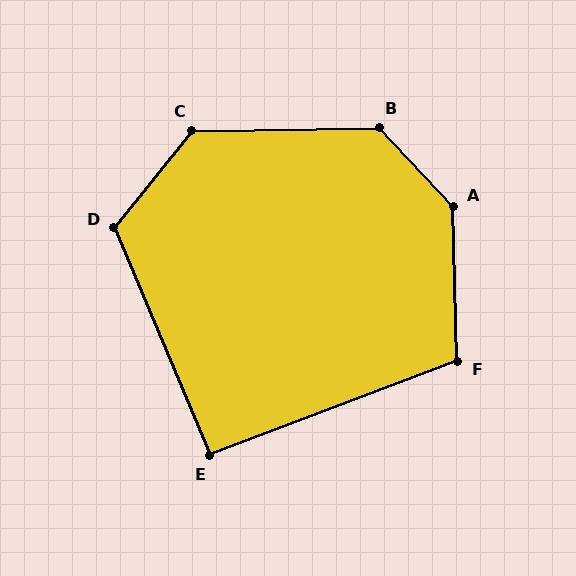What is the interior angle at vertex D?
Approximately 118 degrees (obtuse).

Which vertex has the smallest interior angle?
E, at approximately 92 degrees.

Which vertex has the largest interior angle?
A, at approximately 138 degrees.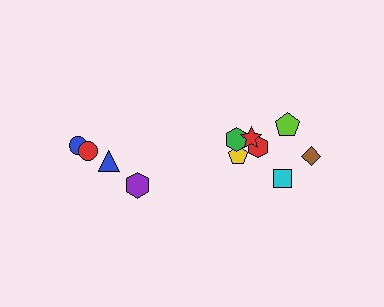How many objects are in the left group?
There are 4 objects.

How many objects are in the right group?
There are 7 objects.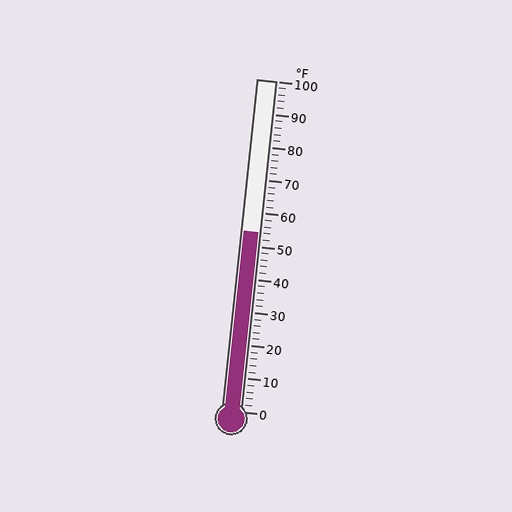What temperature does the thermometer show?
The thermometer shows approximately 54°F.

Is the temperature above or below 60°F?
The temperature is below 60°F.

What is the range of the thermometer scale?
The thermometer scale ranges from 0°F to 100°F.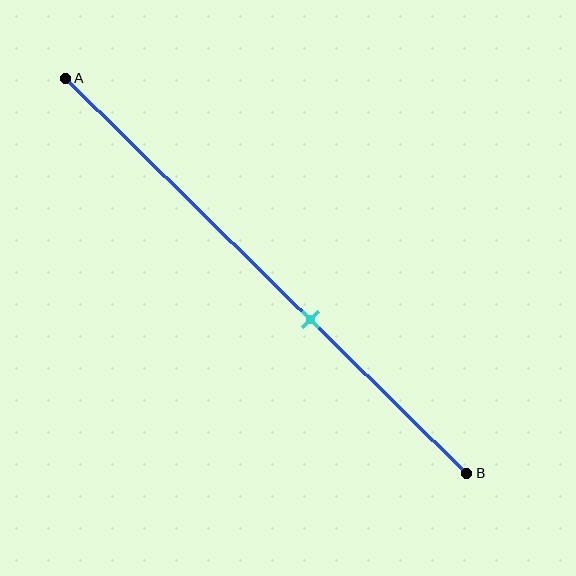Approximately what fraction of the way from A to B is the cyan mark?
The cyan mark is approximately 60% of the way from A to B.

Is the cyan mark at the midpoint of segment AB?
No, the mark is at about 60% from A, not at the 50% midpoint.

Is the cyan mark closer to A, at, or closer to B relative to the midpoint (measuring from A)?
The cyan mark is closer to point B than the midpoint of segment AB.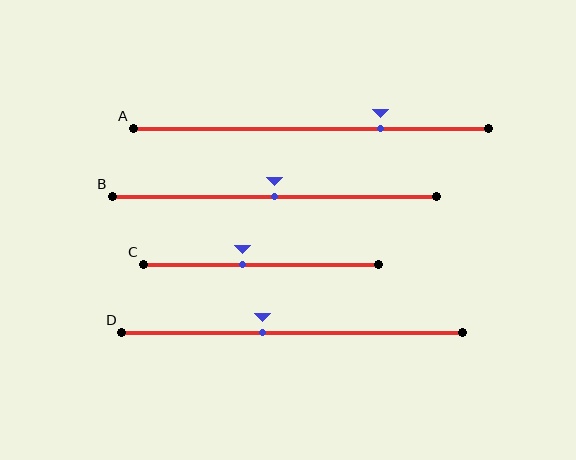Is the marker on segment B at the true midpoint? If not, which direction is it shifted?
Yes, the marker on segment B is at the true midpoint.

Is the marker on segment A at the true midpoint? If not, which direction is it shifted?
No, the marker on segment A is shifted to the right by about 20% of the segment length.